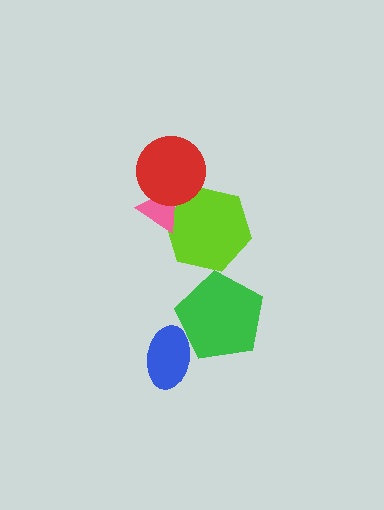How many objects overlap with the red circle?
2 objects overlap with the red circle.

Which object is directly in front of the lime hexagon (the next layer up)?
The pink triangle is directly in front of the lime hexagon.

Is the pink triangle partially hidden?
Yes, it is partially covered by another shape.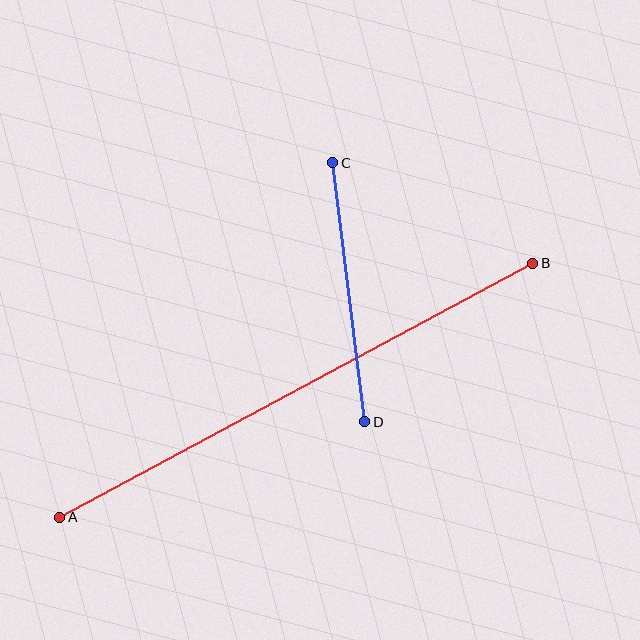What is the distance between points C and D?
The distance is approximately 261 pixels.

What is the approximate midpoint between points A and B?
The midpoint is at approximately (296, 390) pixels.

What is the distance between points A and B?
The distance is approximately 537 pixels.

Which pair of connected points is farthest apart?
Points A and B are farthest apart.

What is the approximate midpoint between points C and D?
The midpoint is at approximately (349, 292) pixels.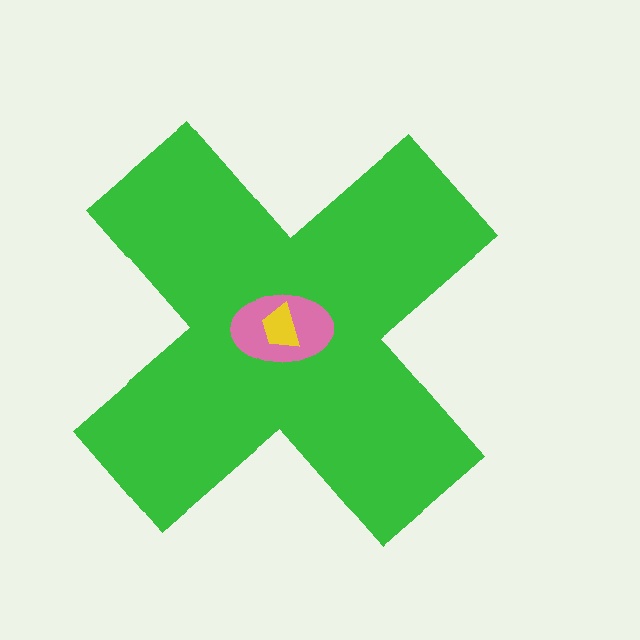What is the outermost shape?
The green cross.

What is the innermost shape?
The yellow trapezoid.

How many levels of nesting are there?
3.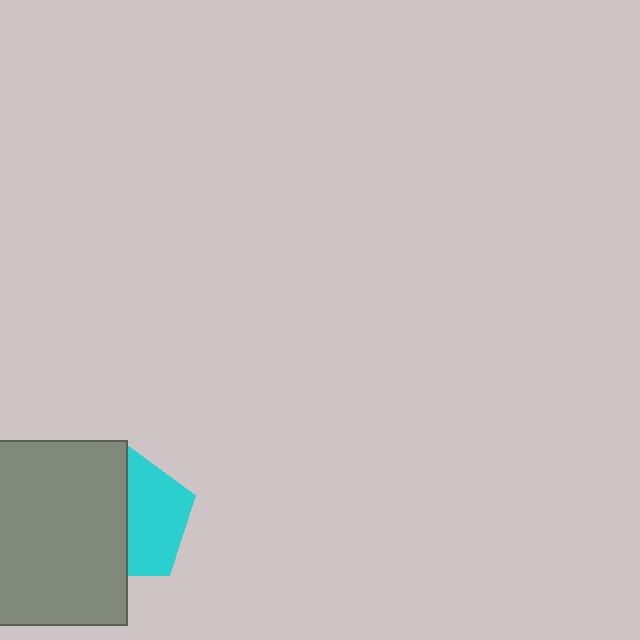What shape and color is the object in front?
The object in front is a gray square.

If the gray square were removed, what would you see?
You would see the complete cyan pentagon.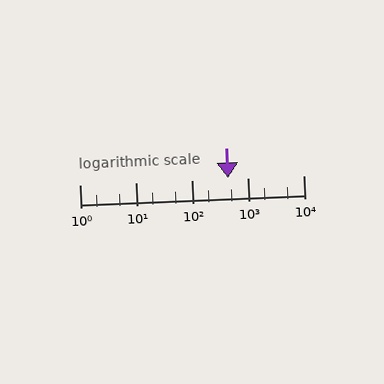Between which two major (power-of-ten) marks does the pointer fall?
The pointer is between 100 and 1000.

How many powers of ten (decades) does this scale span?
The scale spans 4 decades, from 1 to 10000.